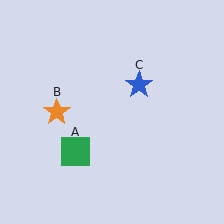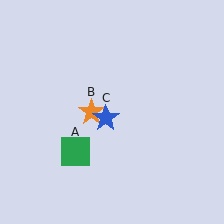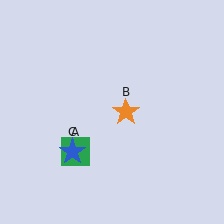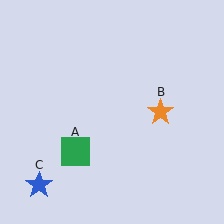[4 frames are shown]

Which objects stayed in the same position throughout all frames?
Green square (object A) remained stationary.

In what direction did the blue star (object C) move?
The blue star (object C) moved down and to the left.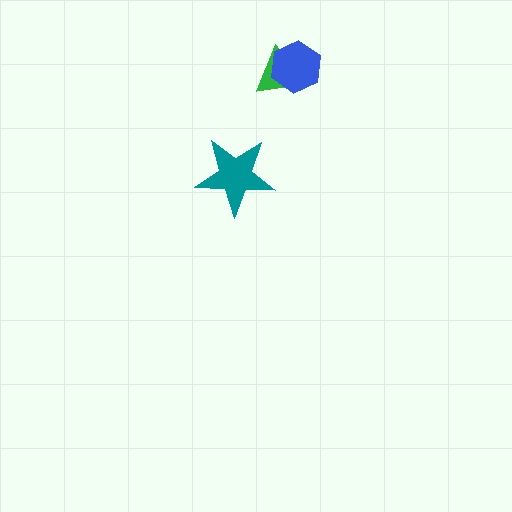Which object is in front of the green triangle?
The blue hexagon is in front of the green triangle.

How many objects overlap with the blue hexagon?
1 object overlaps with the blue hexagon.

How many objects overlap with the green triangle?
1 object overlaps with the green triangle.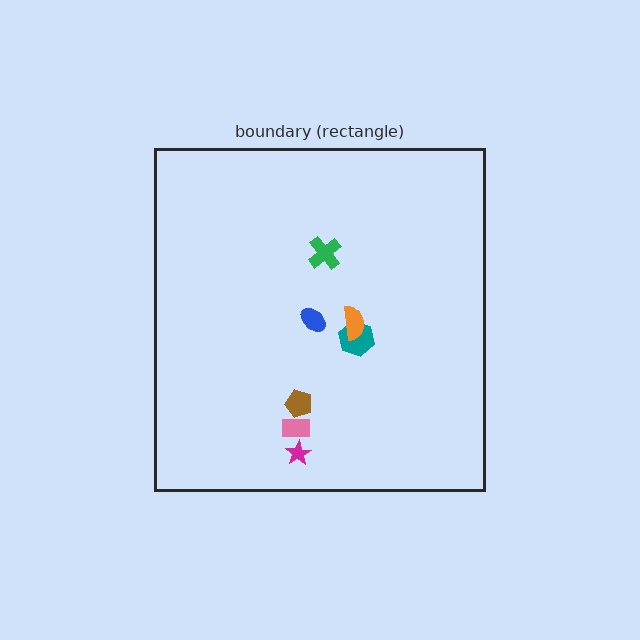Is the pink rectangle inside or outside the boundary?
Inside.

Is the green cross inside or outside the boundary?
Inside.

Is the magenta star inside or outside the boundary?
Inside.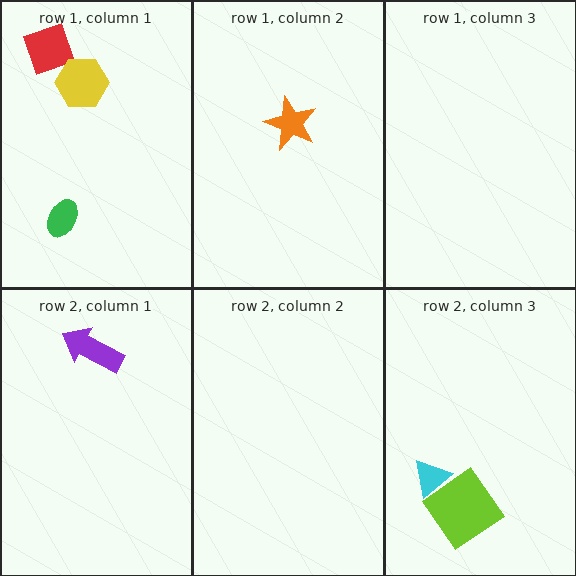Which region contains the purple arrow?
The row 2, column 1 region.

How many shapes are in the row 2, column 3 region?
2.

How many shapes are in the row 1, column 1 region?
3.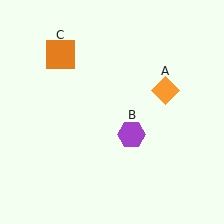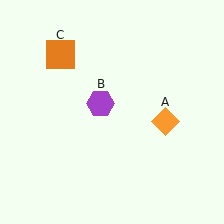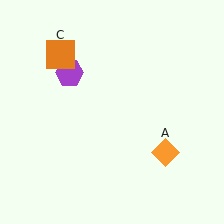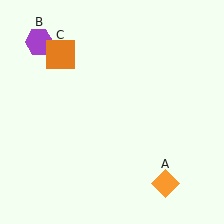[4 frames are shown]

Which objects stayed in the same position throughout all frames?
Orange square (object C) remained stationary.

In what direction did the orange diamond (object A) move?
The orange diamond (object A) moved down.